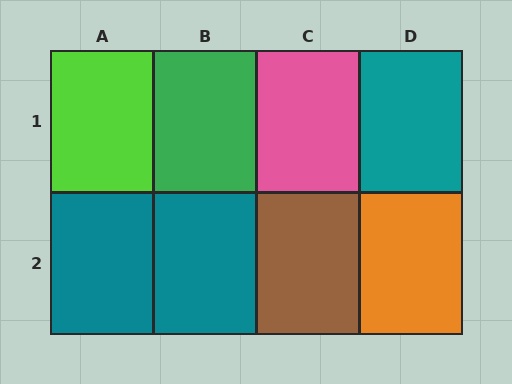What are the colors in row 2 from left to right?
Teal, teal, brown, orange.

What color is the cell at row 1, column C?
Pink.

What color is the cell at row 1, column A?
Lime.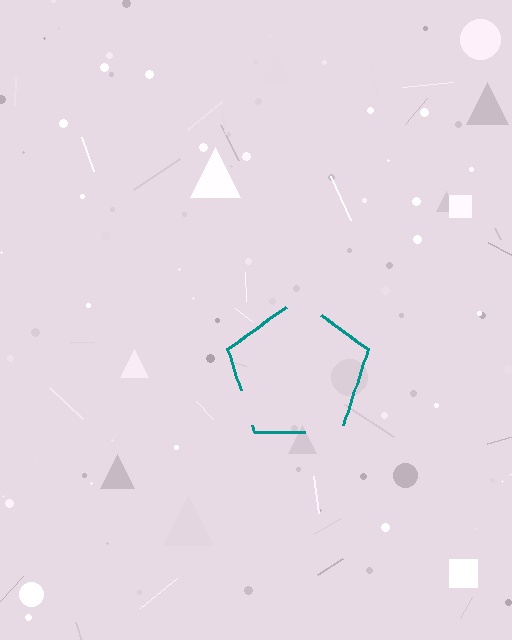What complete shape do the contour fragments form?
The contour fragments form a pentagon.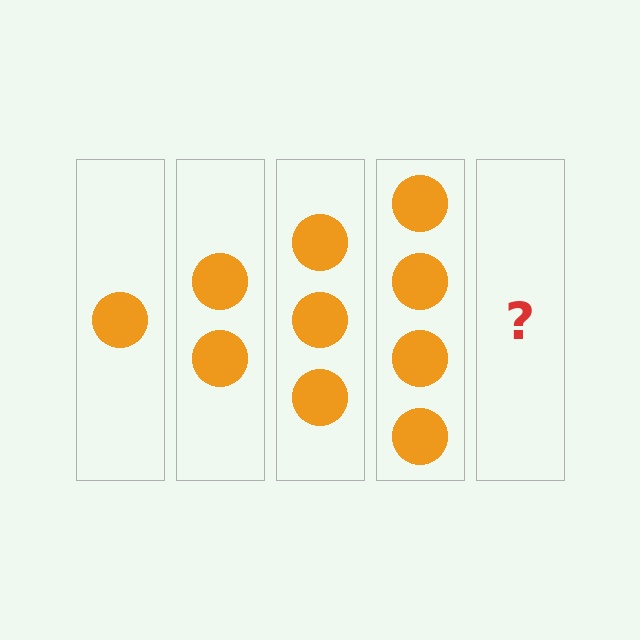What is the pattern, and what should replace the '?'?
The pattern is that each step adds one more circle. The '?' should be 5 circles.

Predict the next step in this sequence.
The next step is 5 circles.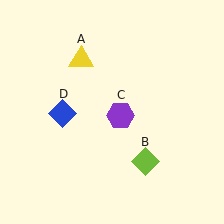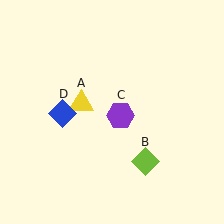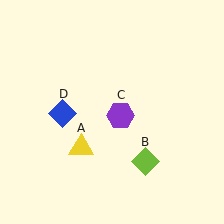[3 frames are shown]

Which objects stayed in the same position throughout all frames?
Lime diamond (object B) and purple hexagon (object C) and blue diamond (object D) remained stationary.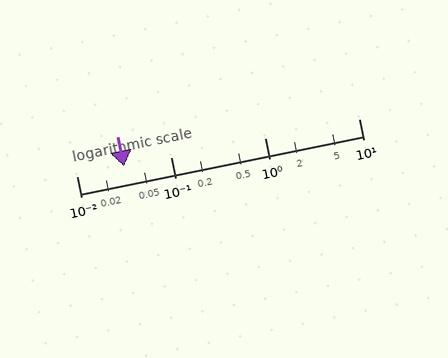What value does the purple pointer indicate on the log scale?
The pointer indicates approximately 0.032.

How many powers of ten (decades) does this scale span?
The scale spans 3 decades, from 0.01 to 10.